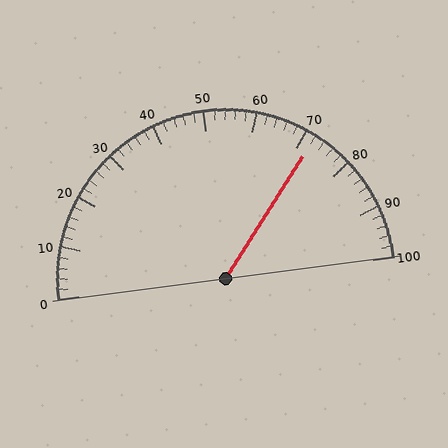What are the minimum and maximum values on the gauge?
The gauge ranges from 0 to 100.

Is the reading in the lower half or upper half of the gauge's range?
The reading is in the upper half of the range (0 to 100).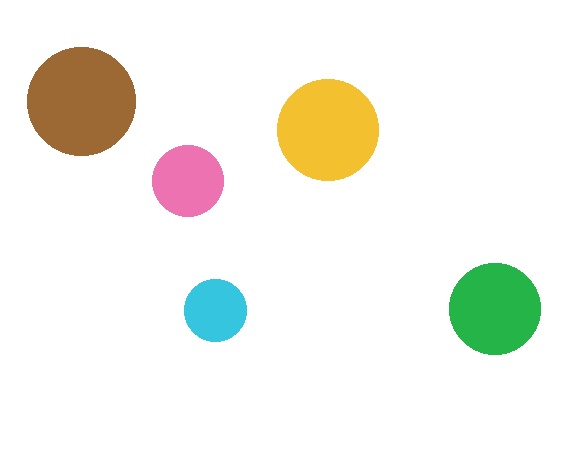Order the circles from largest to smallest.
the brown one, the yellow one, the green one, the pink one, the cyan one.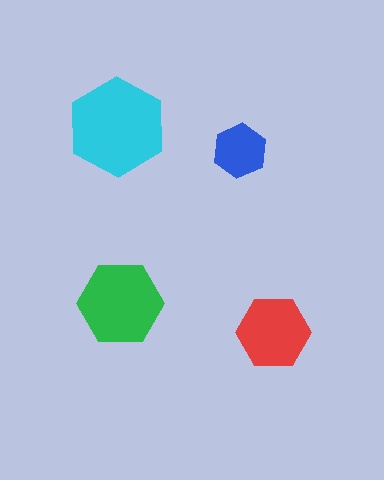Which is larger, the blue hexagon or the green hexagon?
The green one.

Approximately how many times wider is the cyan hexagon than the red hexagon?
About 1.5 times wider.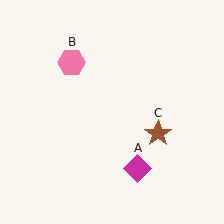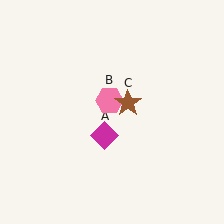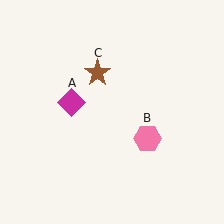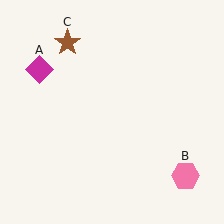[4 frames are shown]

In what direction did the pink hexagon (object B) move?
The pink hexagon (object B) moved down and to the right.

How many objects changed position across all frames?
3 objects changed position: magenta diamond (object A), pink hexagon (object B), brown star (object C).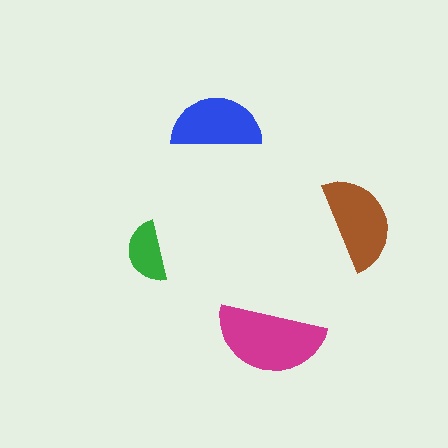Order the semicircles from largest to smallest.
the magenta one, the brown one, the blue one, the green one.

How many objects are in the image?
There are 4 objects in the image.